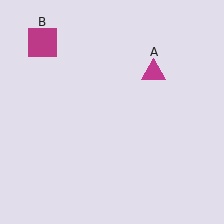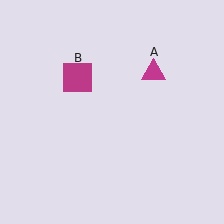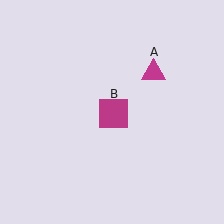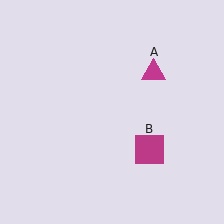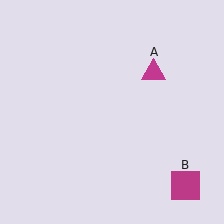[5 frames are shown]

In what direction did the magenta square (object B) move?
The magenta square (object B) moved down and to the right.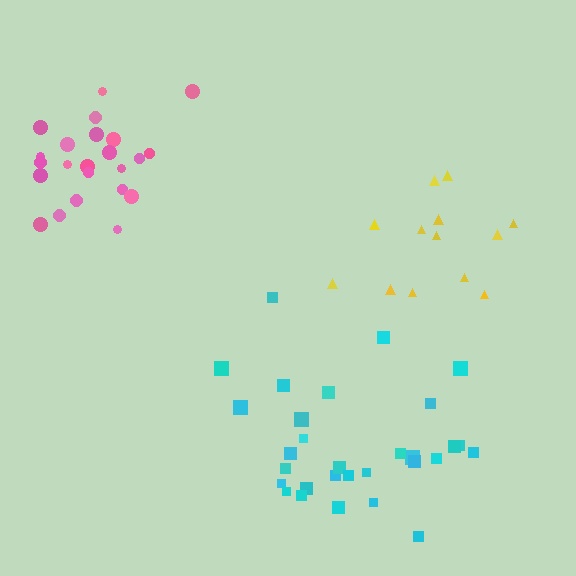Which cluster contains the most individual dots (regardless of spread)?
Cyan (30).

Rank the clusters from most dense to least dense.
pink, cyan, yellow.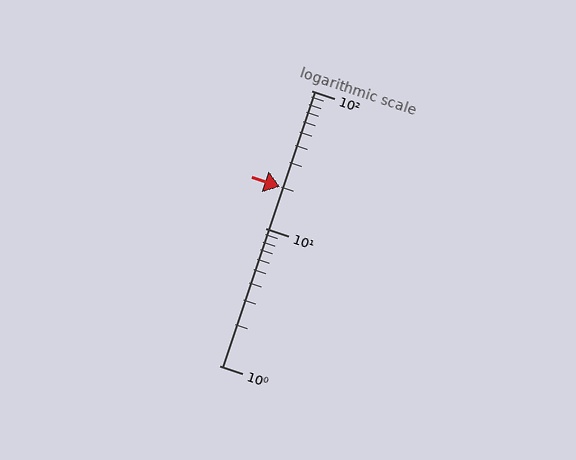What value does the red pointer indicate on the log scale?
The pointer indicates approximately 20.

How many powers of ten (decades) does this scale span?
The scale spans 2 decades, from 1 to 100.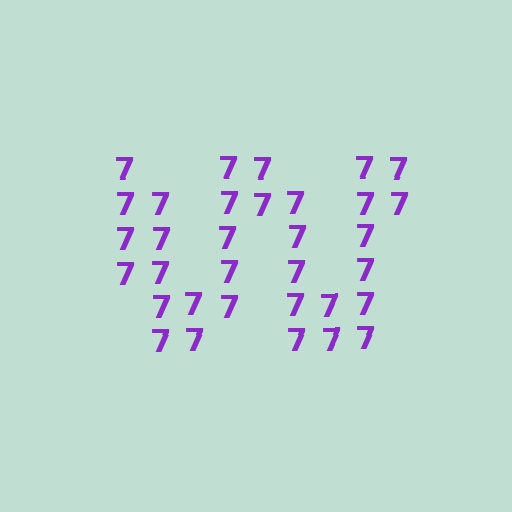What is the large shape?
The large shape is the letter W.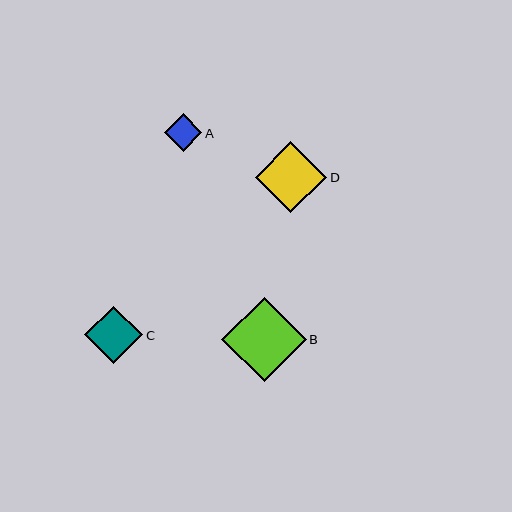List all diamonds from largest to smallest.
From largest to smallest: B, D, C, A.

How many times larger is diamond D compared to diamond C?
Diamond D is approximately 1.2 times the size of diamond C.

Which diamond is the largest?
Diamond B is the largest with a size of approximately 85 pixels.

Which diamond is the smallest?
Diamond A is the smallest with a size of approximately 38 pixels.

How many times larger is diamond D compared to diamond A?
Diamond D is approximately 1.9 times the size of diamond A.